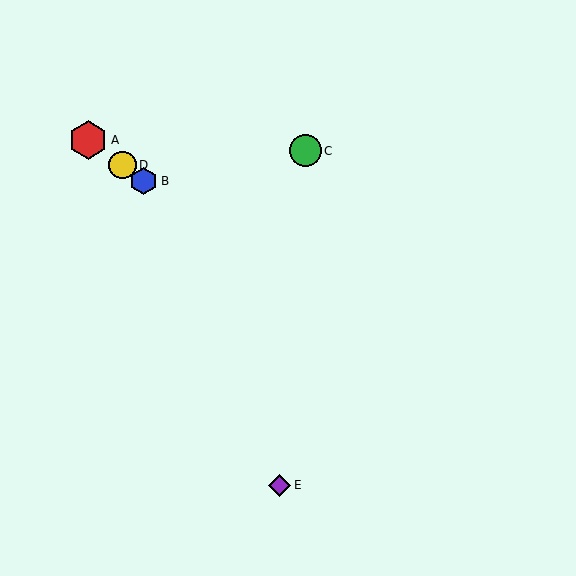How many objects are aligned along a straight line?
3 objects (A, B, D) are aligned along a straight line.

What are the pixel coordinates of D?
Object D is at (122, 165).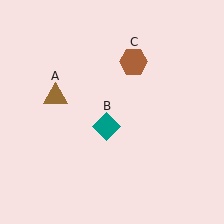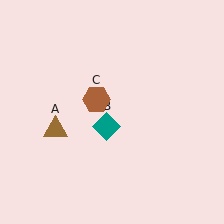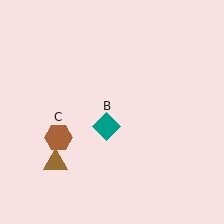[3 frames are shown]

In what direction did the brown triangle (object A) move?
The brown triangle (object A) moved down.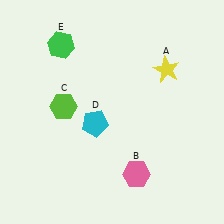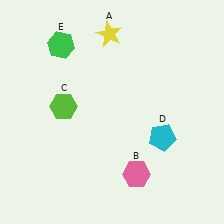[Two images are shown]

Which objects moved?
The objects that moved are: the yellow star (A), the cyan pentagon (D).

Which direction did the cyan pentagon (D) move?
The cyan pentagon (D) moved right.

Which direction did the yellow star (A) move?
The yellow star (A) moved left.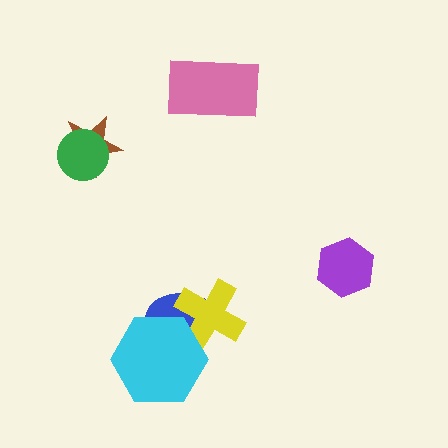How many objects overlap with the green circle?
1 object overlaps with the green circle.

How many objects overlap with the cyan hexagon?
2 objects overlap with the cyan hexagon.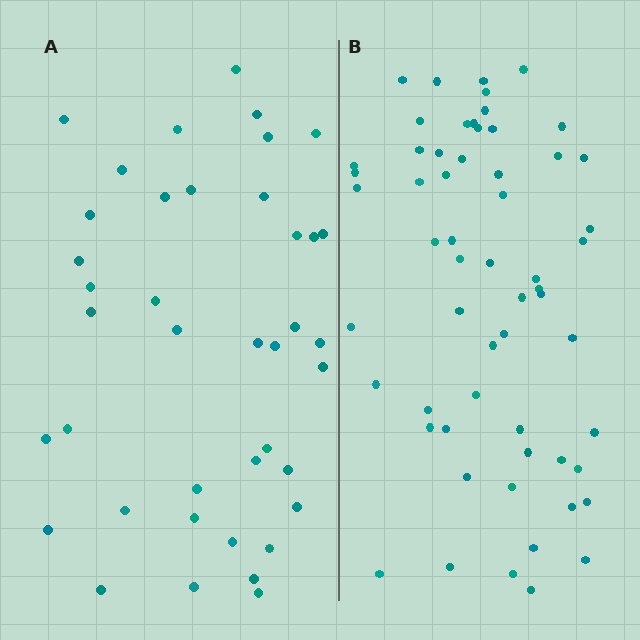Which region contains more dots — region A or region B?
Region B (the right region) has more dots.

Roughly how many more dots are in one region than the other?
Region B has approximately 20 more dots than region A.